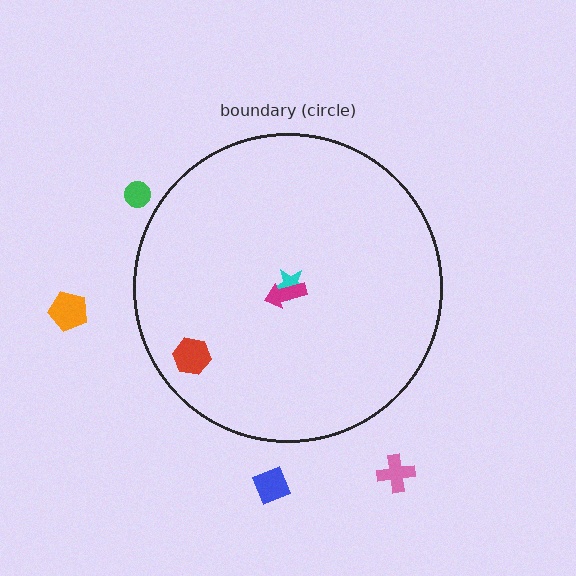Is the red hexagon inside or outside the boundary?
Inside.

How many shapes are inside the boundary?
3 inside, 4 outside.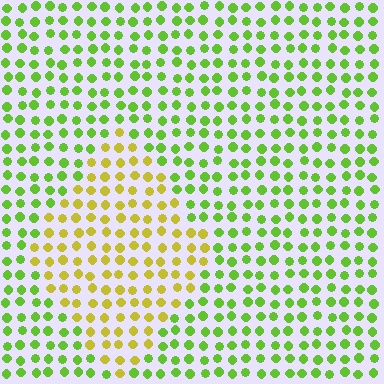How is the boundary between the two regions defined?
The boundary is defined purely by a slight shift in hue (about 42 degrees). Spacing, size, and orientation are identical on both sides.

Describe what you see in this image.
The image is filled with small lime elements in a uniform arrangement. A diamond-shaped region is visible where the elements are tinted to a slightly different hue, forming a subtle color boundary.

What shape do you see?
I see a diamond.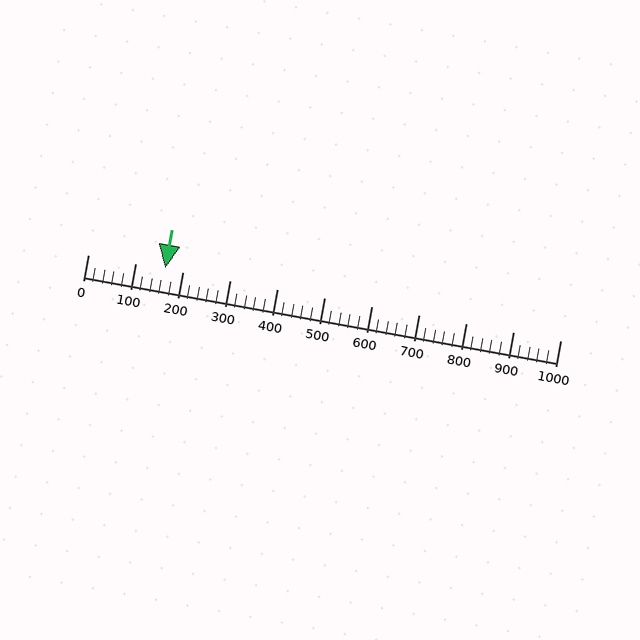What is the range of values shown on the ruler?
The ruler shows values from 0 to 1000.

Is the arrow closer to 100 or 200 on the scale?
The arrow is closer to 200.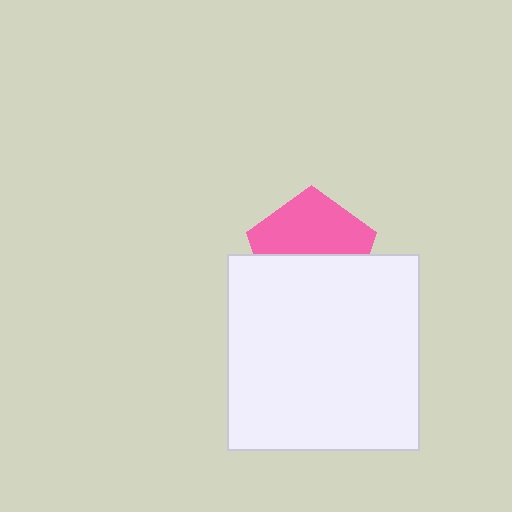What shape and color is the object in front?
The object in front is a white rectangle.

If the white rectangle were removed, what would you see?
You would see the complete pink pentagon.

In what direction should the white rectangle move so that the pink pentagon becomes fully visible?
The white rectangle should move down. That is the shortest direction to clear the overlap and leave the pink pentagon fully visible.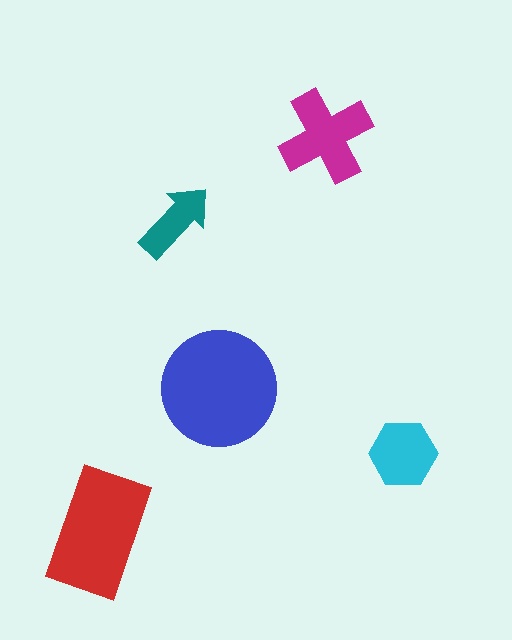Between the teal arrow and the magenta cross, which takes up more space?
The magenta cross.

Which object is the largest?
The blue circle.